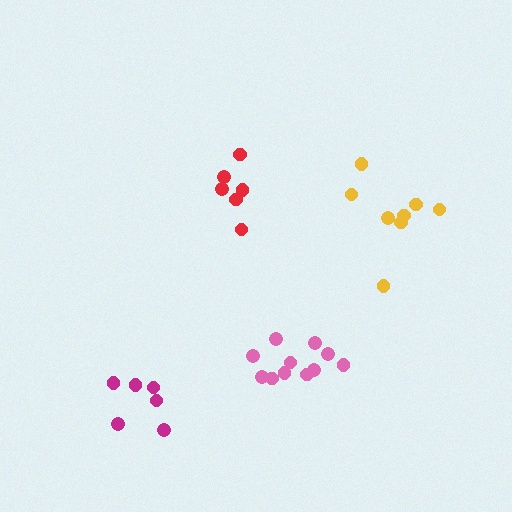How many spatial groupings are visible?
There are 4 spatial groupings.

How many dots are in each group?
Group 1: 8 dots, Group 2: 11 dots, Group 3: 6 dots, Group 4: 6 dots (31 total).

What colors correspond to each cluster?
The clusters are colored: yellow, pink, magenta, red.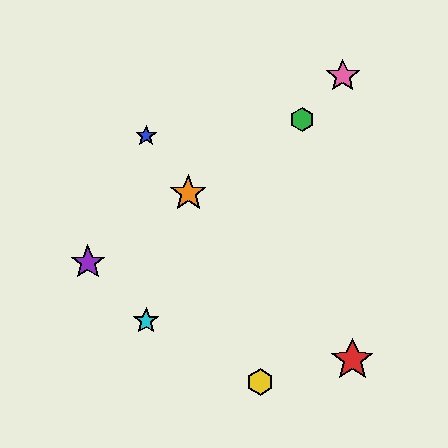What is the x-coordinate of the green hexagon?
The green hexagon is at x≈302.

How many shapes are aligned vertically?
2 shapes (the blue star, the cyan star) are aligned vertically.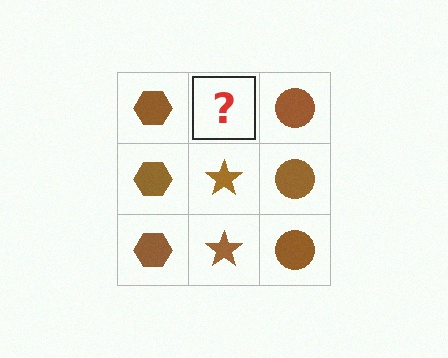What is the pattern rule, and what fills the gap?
The rule is that each column has a consistent shape. The gap should be filled with a brown star.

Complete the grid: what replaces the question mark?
The question mark should be replaced with a brown star.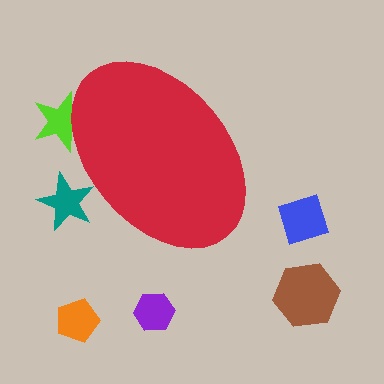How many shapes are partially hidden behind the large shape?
2 shapes are partially hidden.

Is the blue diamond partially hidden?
No, the blue diamond is fully visible.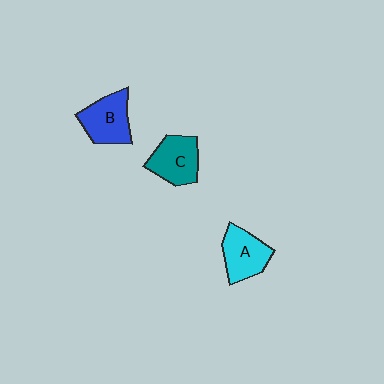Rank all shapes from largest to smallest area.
From largest to smallest: B (blue), C (teal), A (cyan).